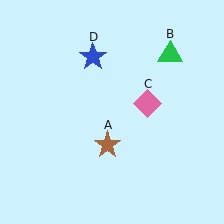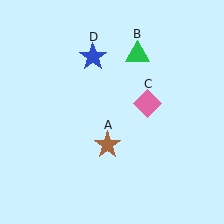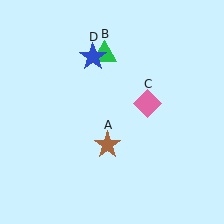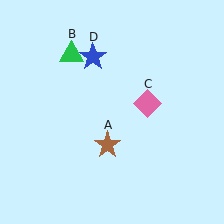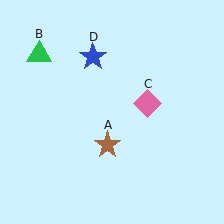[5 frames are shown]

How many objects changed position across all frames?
1 object changed position: green triangle (object B).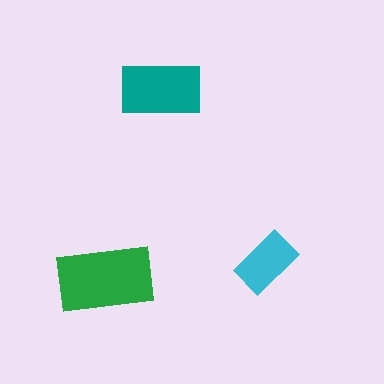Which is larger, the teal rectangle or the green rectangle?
The green one.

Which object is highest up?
The teal rectangle is topmost.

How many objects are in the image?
There are 3 objects in the image.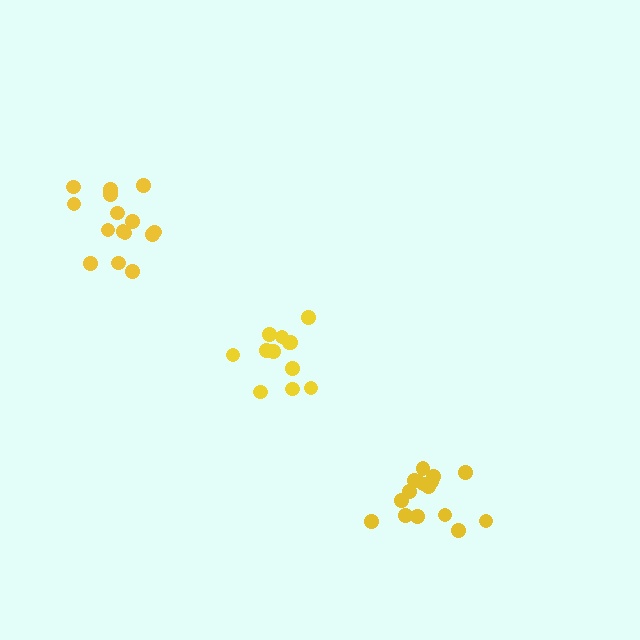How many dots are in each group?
Group 1: 12 dots, Group 2: 16 dots, Group 3: 15 dots (43 total).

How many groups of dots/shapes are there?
There are 3 groups.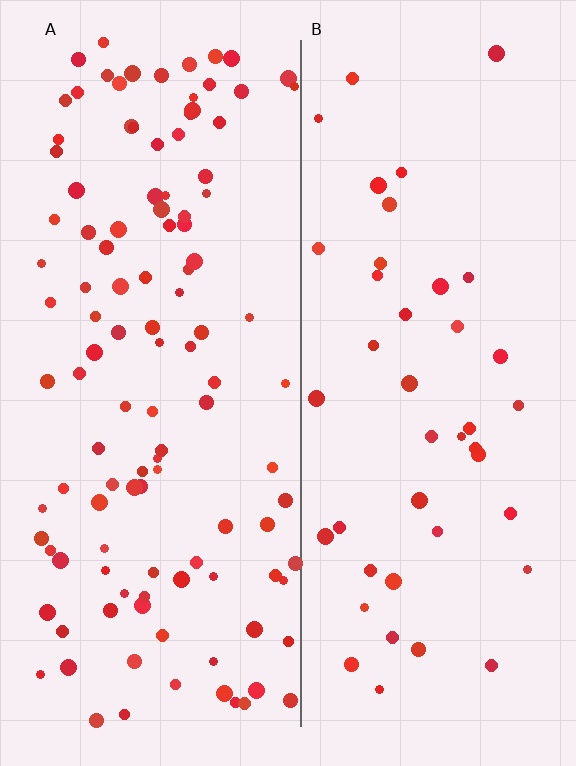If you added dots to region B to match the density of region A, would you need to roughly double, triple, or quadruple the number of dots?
Approximately triple.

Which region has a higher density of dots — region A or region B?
A (the left).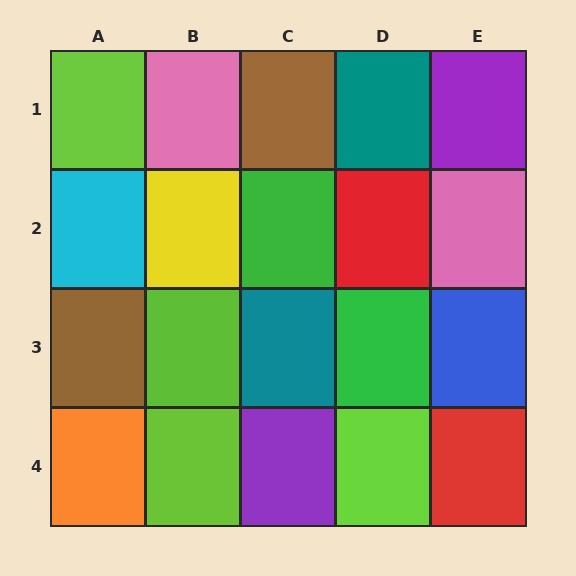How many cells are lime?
4 cells are lime.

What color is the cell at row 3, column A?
Brown.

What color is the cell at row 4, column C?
Purple.